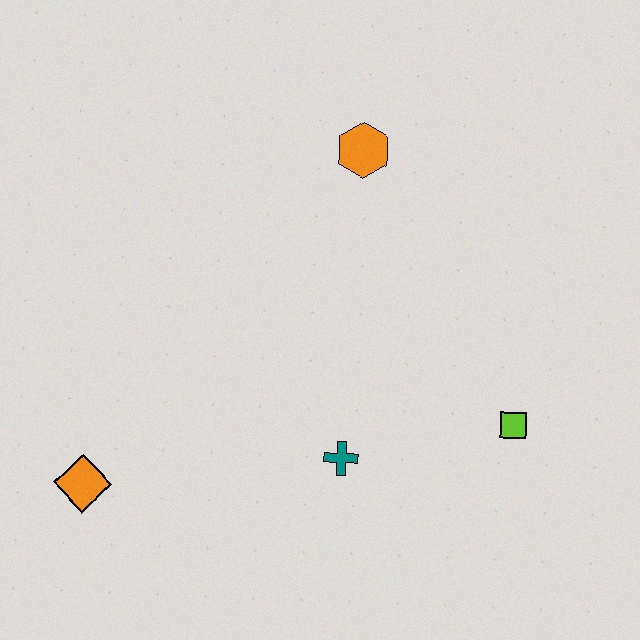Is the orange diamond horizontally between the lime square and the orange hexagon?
No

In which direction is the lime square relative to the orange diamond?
The lime square is to the right of the orange diamond.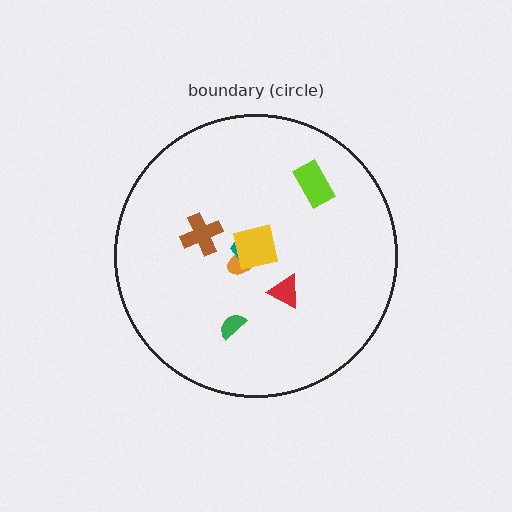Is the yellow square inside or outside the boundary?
Inside.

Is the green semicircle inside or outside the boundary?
Inside.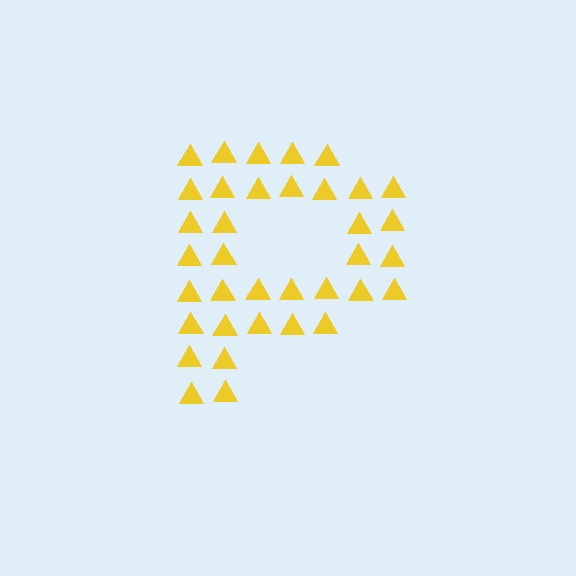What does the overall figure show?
The overall figure shows the letter P.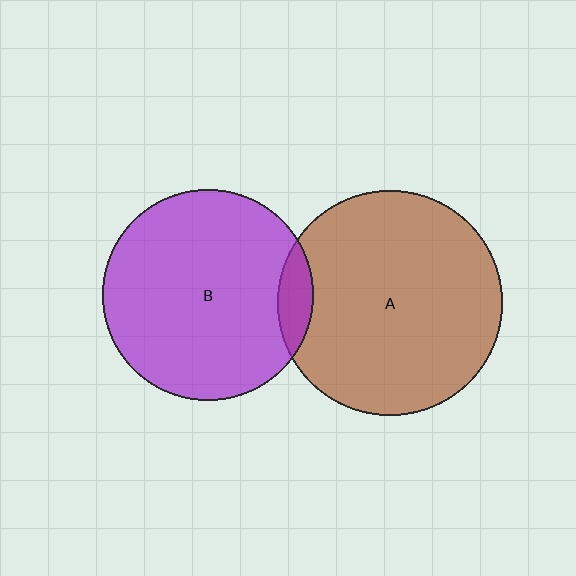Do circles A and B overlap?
Yes.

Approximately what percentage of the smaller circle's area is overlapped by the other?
Approximately 10%.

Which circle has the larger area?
Circle A (brown).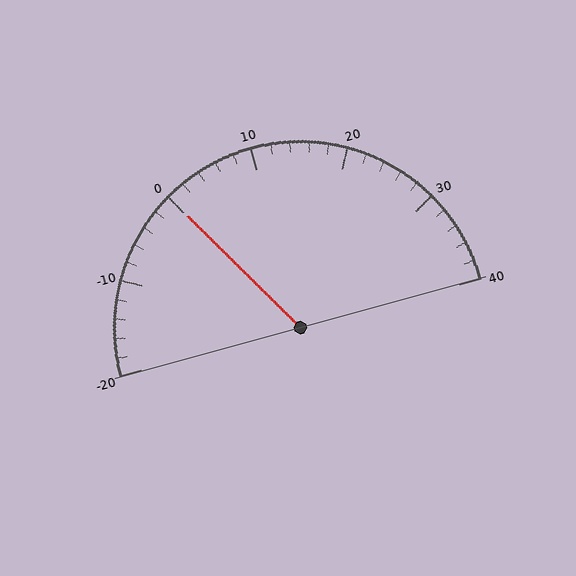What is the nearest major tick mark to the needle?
The nearest major tick mark is 0.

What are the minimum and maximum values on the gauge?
The gauge ranges from -20 to 40.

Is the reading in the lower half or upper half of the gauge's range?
The reading is in the lower half of the range (-20 to 40).